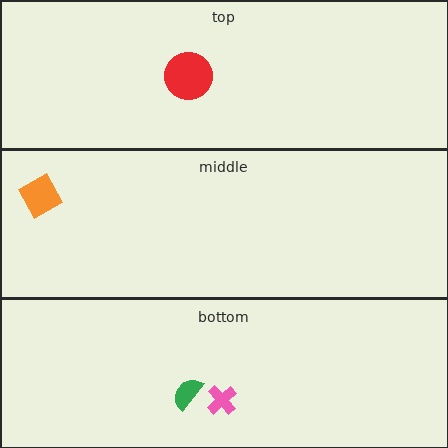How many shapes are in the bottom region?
2.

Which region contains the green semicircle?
The bottom region.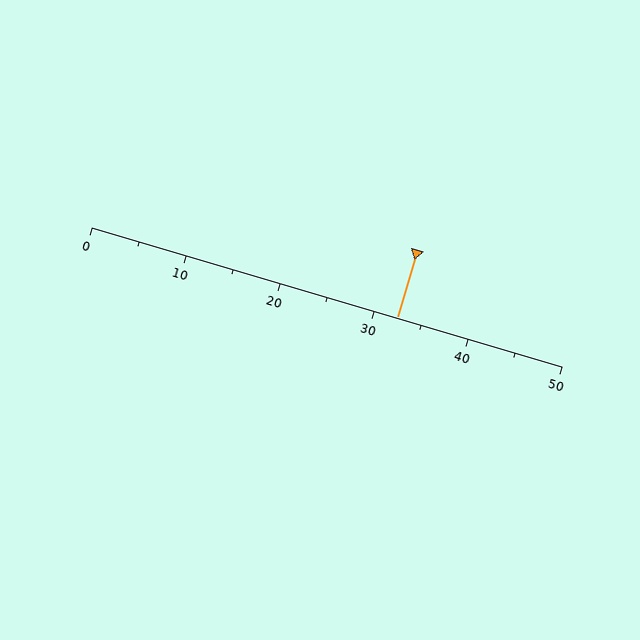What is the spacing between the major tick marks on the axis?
The major ticks are spaced 10 apart.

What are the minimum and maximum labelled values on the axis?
The axis runs from 0 to 50.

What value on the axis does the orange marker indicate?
The marker indicates approximately 32.5.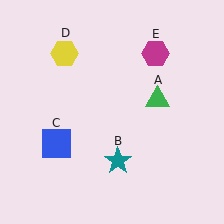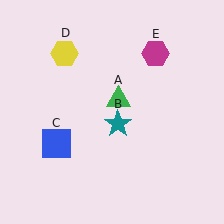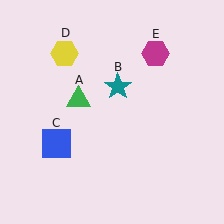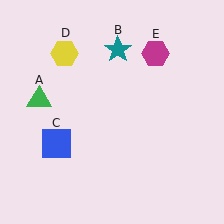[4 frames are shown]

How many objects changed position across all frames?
2 objects changed position: green triangle (object A), teal star (object B).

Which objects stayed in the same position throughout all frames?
Blue square (object C) and yellow hexagon (object D) and magenta hexagon (object E) remained stationary.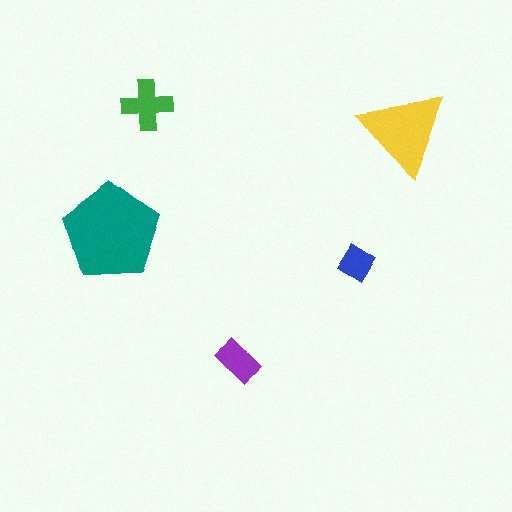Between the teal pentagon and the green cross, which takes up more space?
The teal pentagon.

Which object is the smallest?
The blue diamond.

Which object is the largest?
The teal pentagon.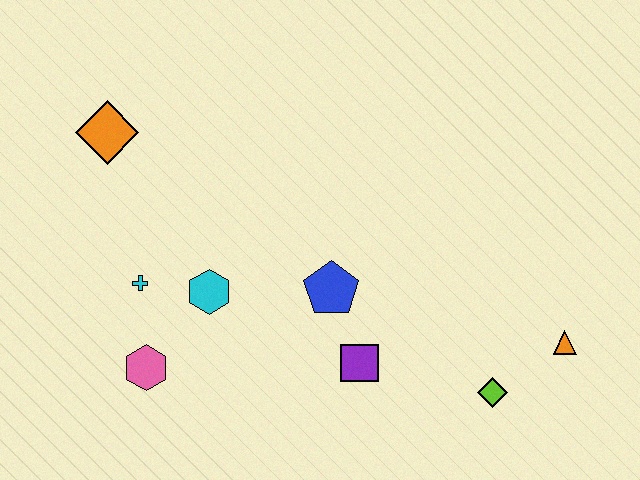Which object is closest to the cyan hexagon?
The cyan cross is closest to the cyan hexagon.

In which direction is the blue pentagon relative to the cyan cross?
The blue pentagon is to the right of the cyan cross.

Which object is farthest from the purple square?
The orange diamond is farthest from the purple square.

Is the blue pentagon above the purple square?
Yes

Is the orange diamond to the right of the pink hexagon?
No